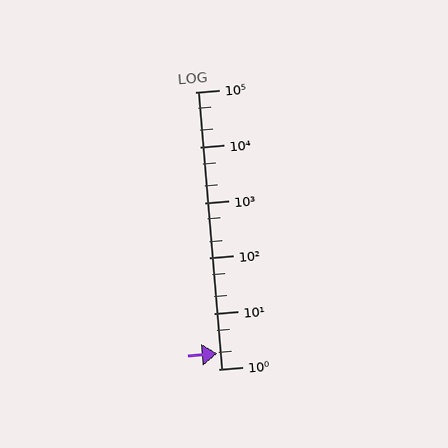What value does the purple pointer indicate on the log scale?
The pointer indicates approximately 1.9.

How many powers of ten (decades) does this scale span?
The scale spans 5 decades, from 1 to 100000.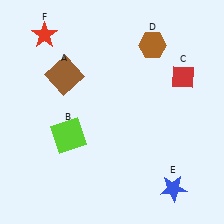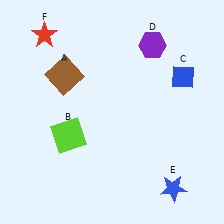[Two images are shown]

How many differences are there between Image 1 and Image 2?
There are 2 differences between the two images.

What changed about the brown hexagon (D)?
In Image 1, D is brown. In Image 2, it changed to purple.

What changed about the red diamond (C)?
In Image 1, C is red. In Image 2, it changed to blue.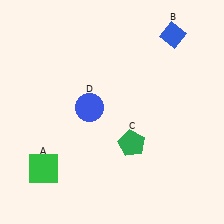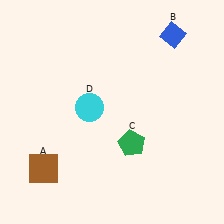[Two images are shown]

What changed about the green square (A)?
In Image 1, A is green. In Image 2, it changed to brown.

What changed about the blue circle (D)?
In Image 1, D is blue. In Image 2, it changed to cyan.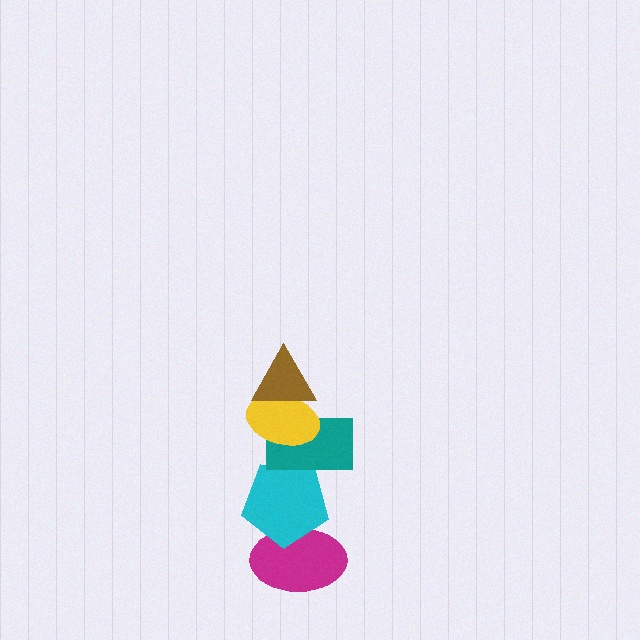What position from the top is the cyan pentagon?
The cyan pentagon is 4th from the top.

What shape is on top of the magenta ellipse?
The cyan pentagon is on top of the magenta ellipse.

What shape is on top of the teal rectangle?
The yellow ellipse is on top of the teal rectangle.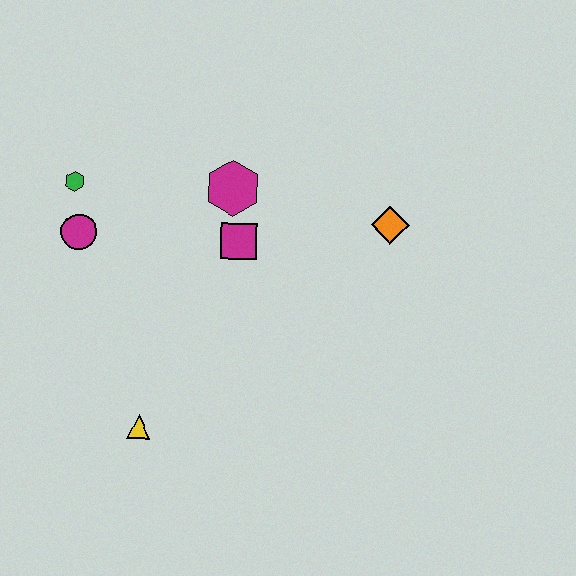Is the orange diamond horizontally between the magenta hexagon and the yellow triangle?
No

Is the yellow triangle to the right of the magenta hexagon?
No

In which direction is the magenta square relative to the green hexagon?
The magenta square is to the right of the green hexagon.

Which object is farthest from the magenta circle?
The orange diamond is farthest from the magenta circle.